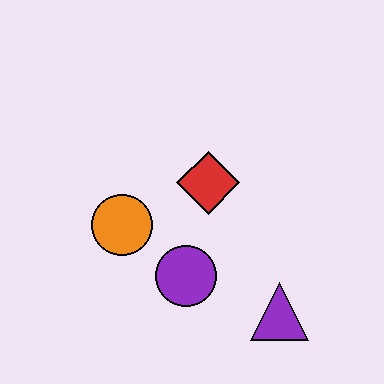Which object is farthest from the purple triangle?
The orange circle is farthest from the purple triangle.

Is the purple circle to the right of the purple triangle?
No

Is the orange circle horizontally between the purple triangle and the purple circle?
No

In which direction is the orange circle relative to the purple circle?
The orange circle is to the left of the purple circle.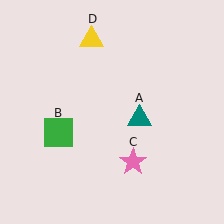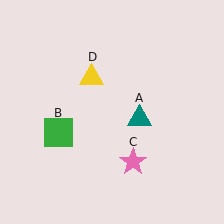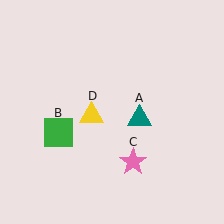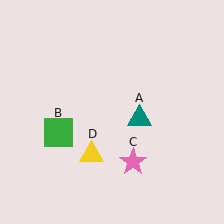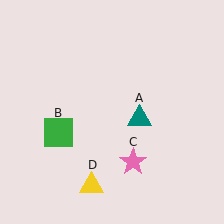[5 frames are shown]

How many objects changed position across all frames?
1 object changed position: yellow triangle (object D).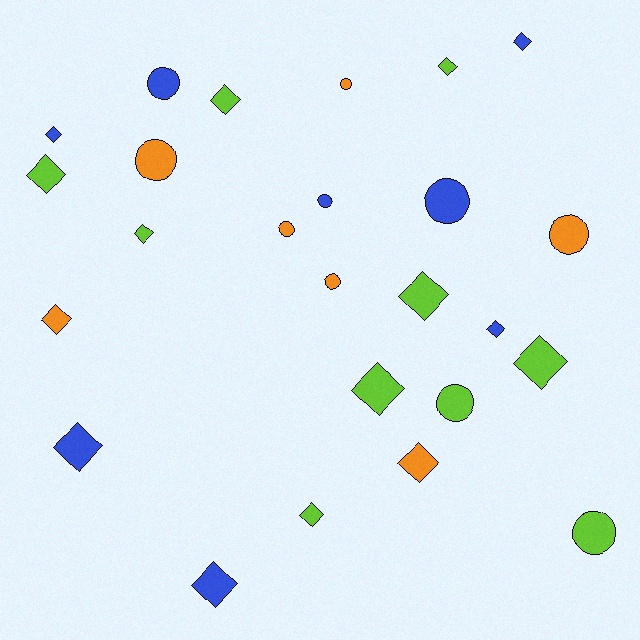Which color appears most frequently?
Lime, with 10 objects.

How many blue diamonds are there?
There are 5 blue diamonds.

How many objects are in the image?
There are 25 objects.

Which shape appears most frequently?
Diamond, with 15 objects.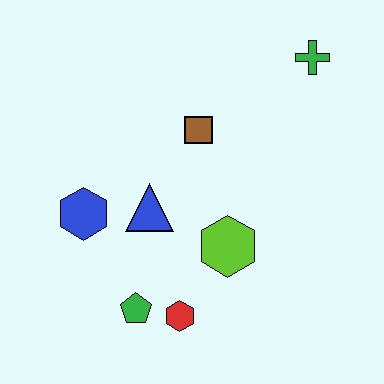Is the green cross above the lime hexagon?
Yes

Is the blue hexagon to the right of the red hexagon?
No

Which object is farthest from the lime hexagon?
The green cross is farthest from the lime hexagon.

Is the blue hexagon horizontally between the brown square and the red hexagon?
No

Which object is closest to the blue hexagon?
The blue triangle is closest to the blue hexagon.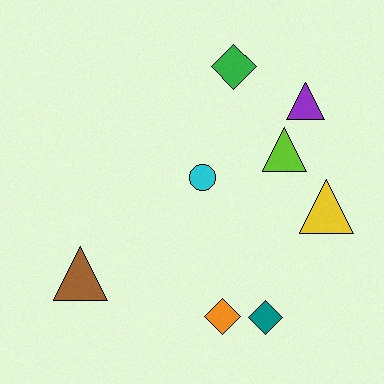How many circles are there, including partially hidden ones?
There is 1 circle.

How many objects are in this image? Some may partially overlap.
There are 8 objects.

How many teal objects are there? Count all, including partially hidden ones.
There is 1 teal object.